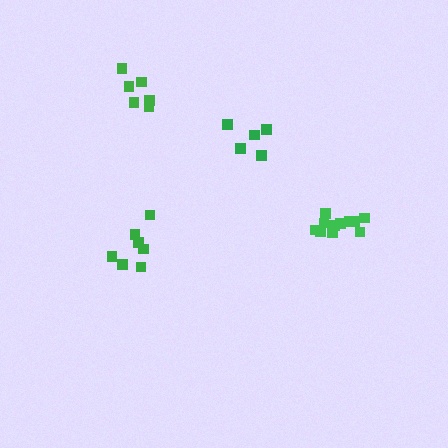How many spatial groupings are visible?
There are 4 spatial groupings.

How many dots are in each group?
Group 1: 7 dots, Group 2: 5 dots, Group 3: 11 dots, Group 4: 6 dots (29 total).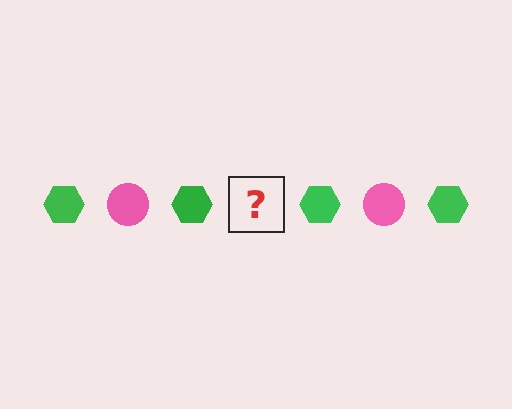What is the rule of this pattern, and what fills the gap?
The rule is that the pattern alternates between green hexagon and pink circle. The gap should be filled with a pink circle.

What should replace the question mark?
The question mark should be replaced with a pink circle.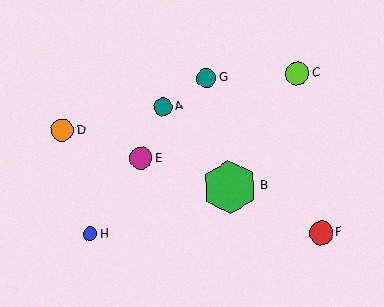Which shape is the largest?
The green hexagon (labeled B) is the largest.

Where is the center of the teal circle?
The center of the teal circle is at (163, 107).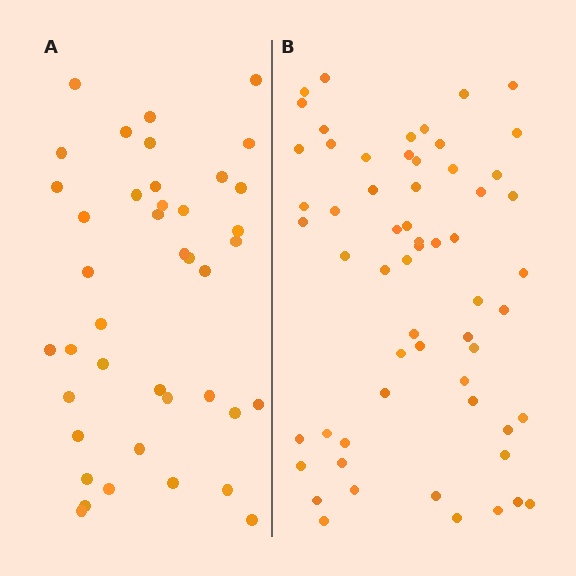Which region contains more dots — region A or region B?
Region B (the right region) has more dots.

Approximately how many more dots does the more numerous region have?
Region B has approximately 20 more dots than region A.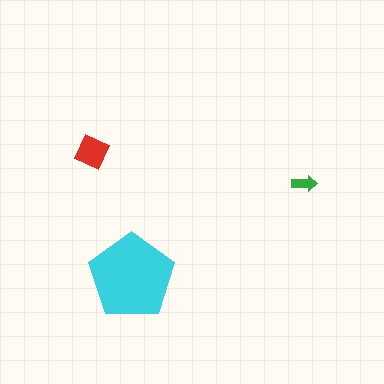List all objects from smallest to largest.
The green arrow, the red diamond, the cyan pentagon.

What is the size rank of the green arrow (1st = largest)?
3rd.